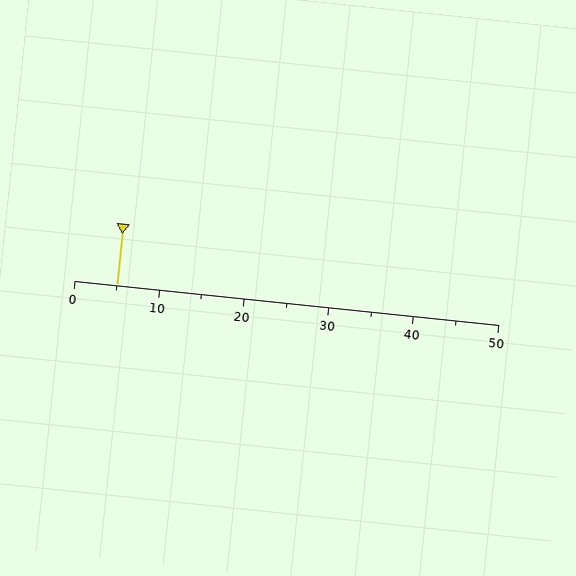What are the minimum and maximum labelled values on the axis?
The axis runs from 0 to 50.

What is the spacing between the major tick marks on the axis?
The major ticks are spaced 10 apart.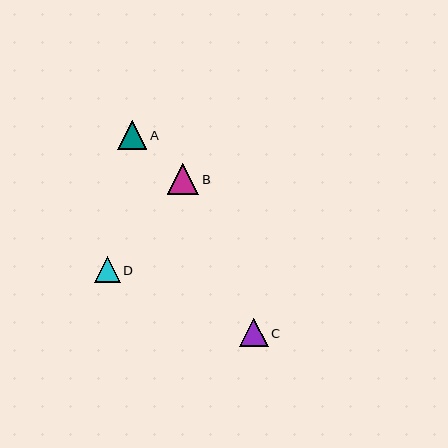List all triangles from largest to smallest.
From largest to smallest: B, A, C, D.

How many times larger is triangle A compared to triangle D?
Triangle A is approximately 1.1 times the size of triangle D.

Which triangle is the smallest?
Triangle D is the smallest with a size of approximately 26 pixels.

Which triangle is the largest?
Triangle B is the largest with a size of approximately 31 pixels.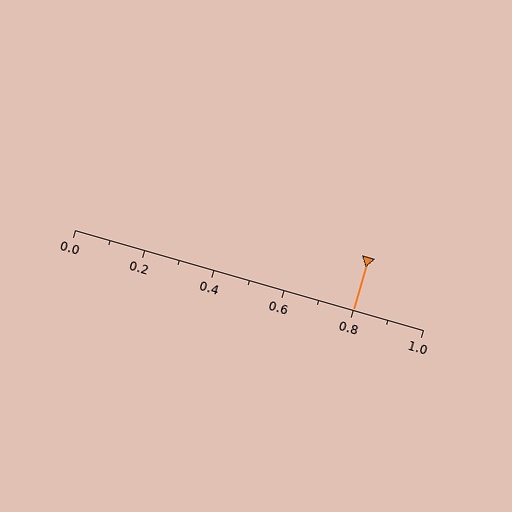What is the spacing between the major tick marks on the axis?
The major ticks are spaced 0.2 apart.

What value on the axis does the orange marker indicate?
The marker indicates approximately 0.8.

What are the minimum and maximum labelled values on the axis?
The axis runs from 0.0 to 1.0.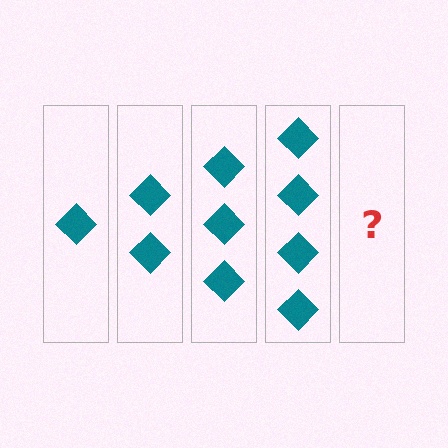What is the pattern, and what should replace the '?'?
The pattern is that each step adds one more diamond. The '?' should be 5 diamonds.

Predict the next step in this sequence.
The next step is 5 diamonds.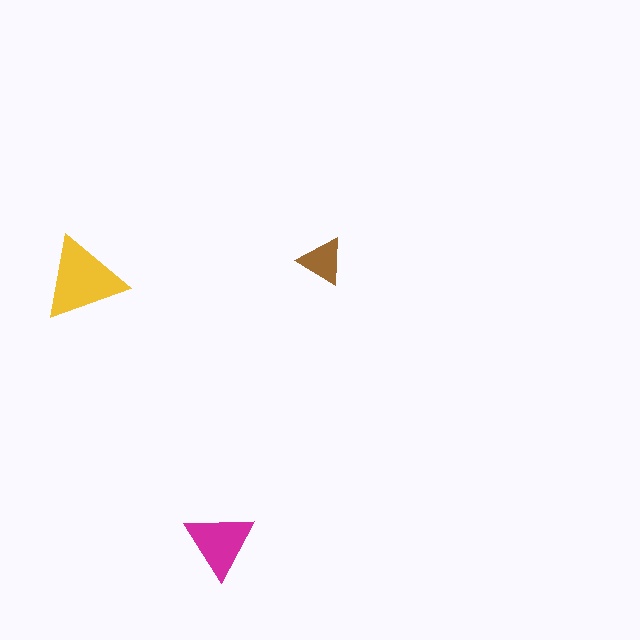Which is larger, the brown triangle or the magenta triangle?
The magenta one.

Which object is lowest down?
The magenta triangle is bottommost.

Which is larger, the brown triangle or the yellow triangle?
The yellow one.